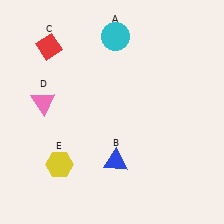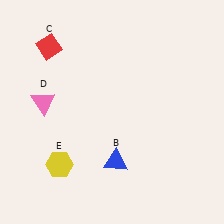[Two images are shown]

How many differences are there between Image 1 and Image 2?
There is 1 difference between the two images.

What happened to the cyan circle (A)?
The cyan circle (A) was removed in Image 2. It was in the top-right area of Image 1.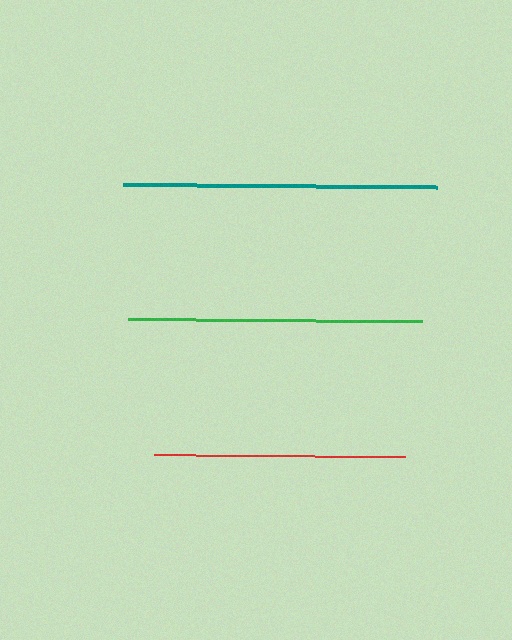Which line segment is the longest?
The teal line is the longest at approximately 314 pixels.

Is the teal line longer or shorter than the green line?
The teal line is longer than the green line.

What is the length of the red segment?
The red segment is approximately 252 pixels long.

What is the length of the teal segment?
The teal segment is approximately 314 pixels long.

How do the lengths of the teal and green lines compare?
The teal and green lines are approximately the same length.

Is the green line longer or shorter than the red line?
The green line is longer than the red line.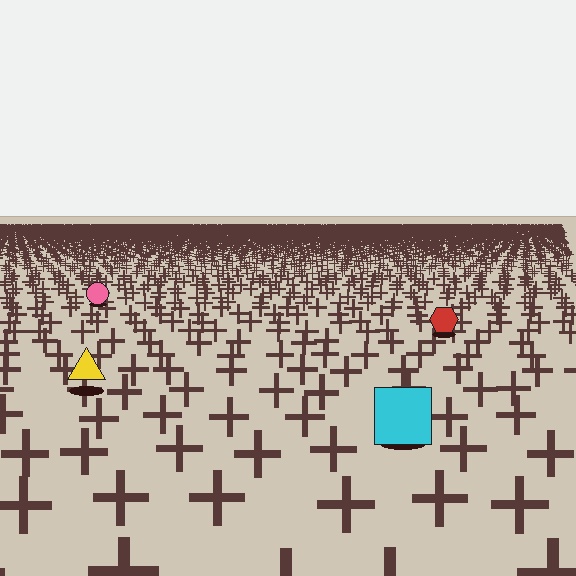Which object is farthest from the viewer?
The pink circle is farthest from the viewer. It appears smaller and the ground texture around it is denser.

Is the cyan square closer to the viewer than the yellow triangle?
Yes. The cyan square is closer — you can tell from the texture gradient: the ground texture is coarser near it.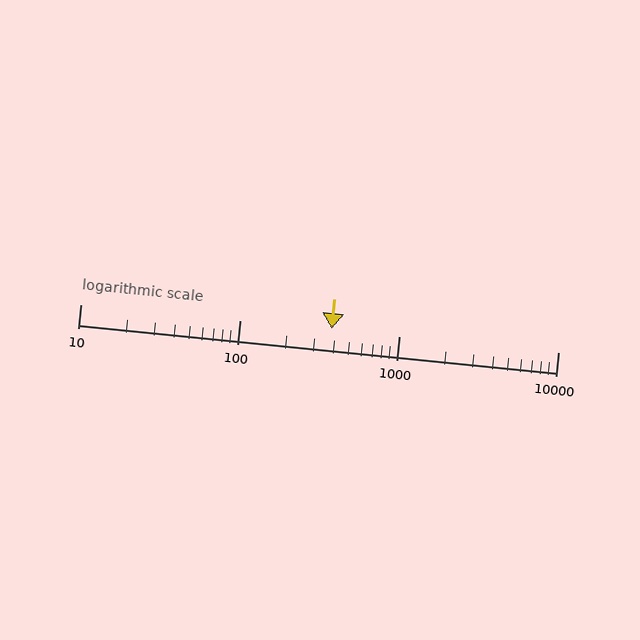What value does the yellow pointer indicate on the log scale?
The pointer indicates approximately 380.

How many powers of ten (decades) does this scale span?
The scale spans 3 decades, from 10 to 10000.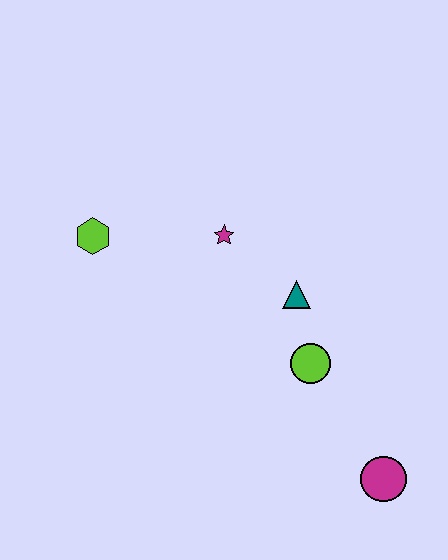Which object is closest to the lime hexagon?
The magenta star is closest to the lime hexagon.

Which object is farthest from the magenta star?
The magenta circle is farthest from the magenta star.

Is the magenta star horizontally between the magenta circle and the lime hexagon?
Yes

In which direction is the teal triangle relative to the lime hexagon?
The teal triangle is to the right of the lime hexagon.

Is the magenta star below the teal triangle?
No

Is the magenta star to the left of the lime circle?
Yes